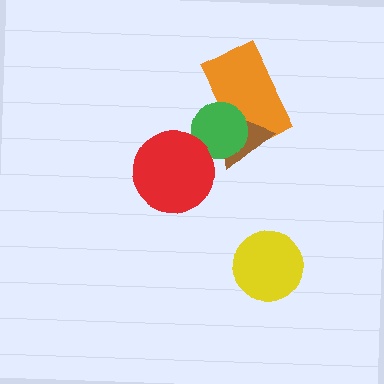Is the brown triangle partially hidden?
Yes, it is partially covered by another shape.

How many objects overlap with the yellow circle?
0 objects overlap with the yellow circle.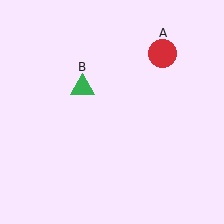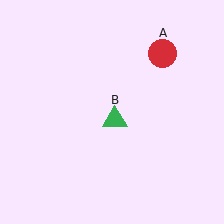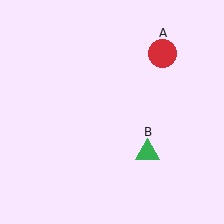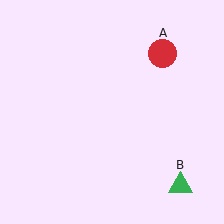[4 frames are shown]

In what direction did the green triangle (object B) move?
The green triangle (object B) moved down and to the right.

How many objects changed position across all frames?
1 object changed position: green triangle (object B).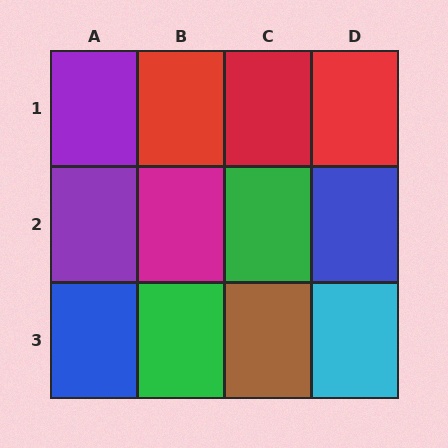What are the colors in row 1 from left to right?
Purple, red, red, red.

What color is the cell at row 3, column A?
Blue.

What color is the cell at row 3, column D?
Cyan.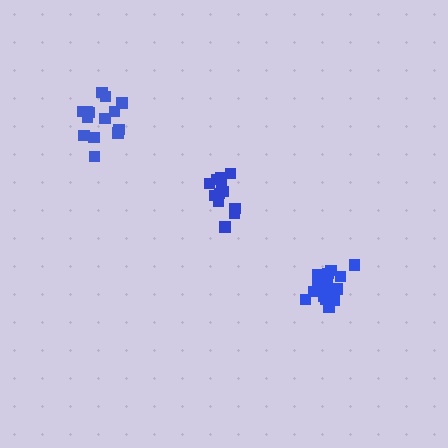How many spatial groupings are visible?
There are 3 spatial groupings.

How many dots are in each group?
Group 1: 17 dots, Group 2: 12 dots, Group 3: 14 dots (43 total).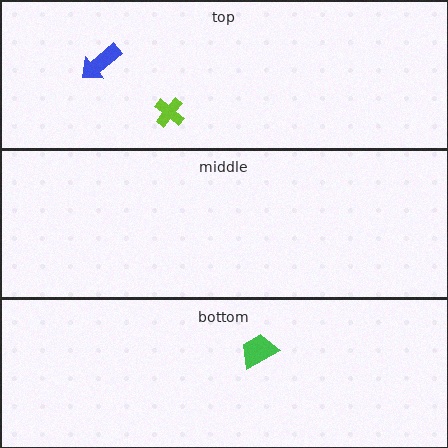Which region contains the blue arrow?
The top region.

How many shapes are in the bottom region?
1.